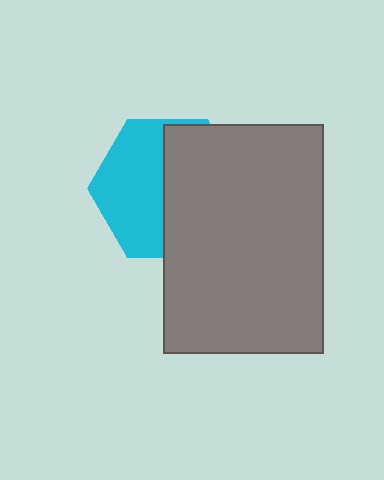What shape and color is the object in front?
The object in front is a gray rectangle.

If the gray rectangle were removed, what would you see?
You would see the complete cyan hexagon.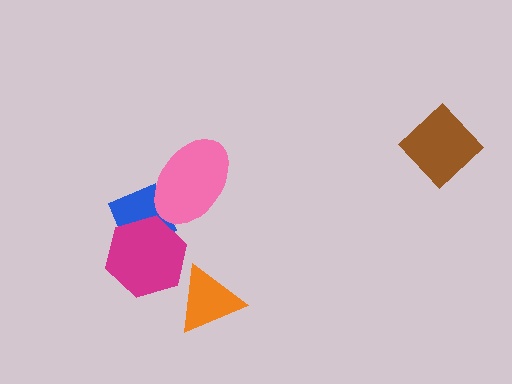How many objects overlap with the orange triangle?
0 objects overlap with the orange triangle.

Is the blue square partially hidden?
Yes, it is partially covered by another shape.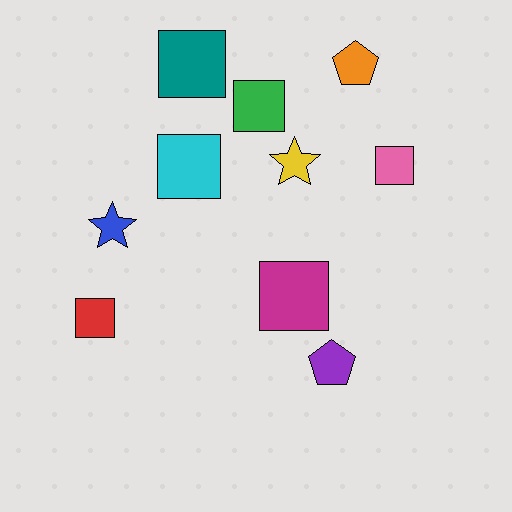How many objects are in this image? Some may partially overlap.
There are 10 objects.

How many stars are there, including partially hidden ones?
There are 2 stars.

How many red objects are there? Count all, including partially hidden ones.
There is 1 red object.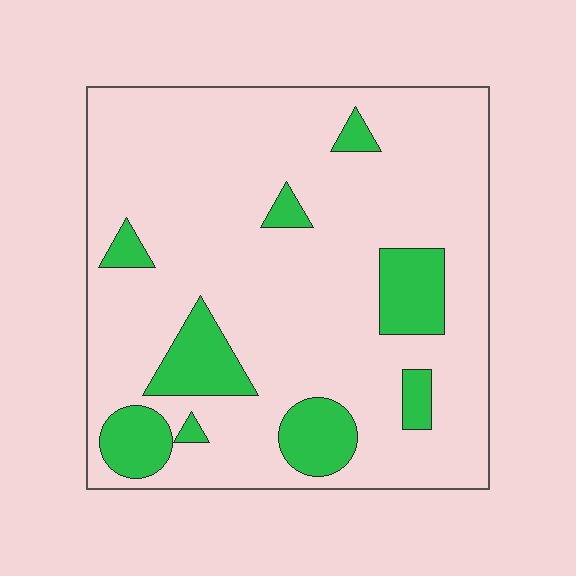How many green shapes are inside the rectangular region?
9.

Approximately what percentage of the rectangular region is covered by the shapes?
Approximately 15%.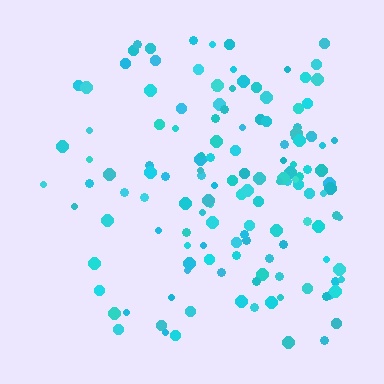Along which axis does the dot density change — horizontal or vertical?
Horizontal.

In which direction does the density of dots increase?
From left to right, with the right side densest.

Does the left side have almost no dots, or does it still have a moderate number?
Still a moderate number, just noticeably fewer than the right.